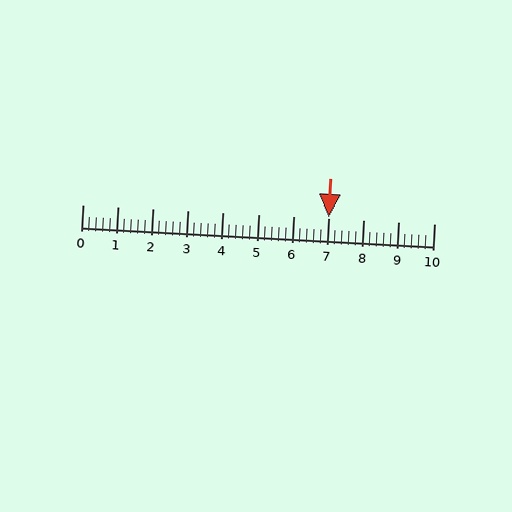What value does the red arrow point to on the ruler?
The red arrow points to approximately 7.0.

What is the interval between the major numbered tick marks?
The major tick marks are spaced 1 units apart.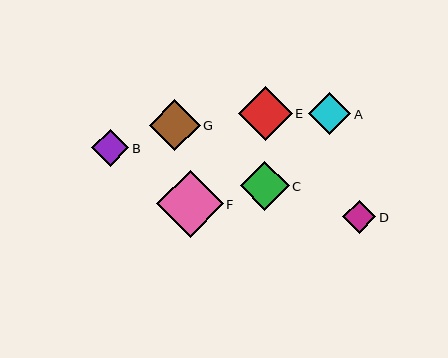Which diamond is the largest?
Diamond F is the largest with a size of approximately 66 pixels.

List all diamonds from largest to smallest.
From largest to smallest: F, E, G, C, A, B, D.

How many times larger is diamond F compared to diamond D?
Diamond F is approximately 2.0 times the size of diamond D.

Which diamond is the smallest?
Diamond D is the smallest with a size of approximately 33 pixels.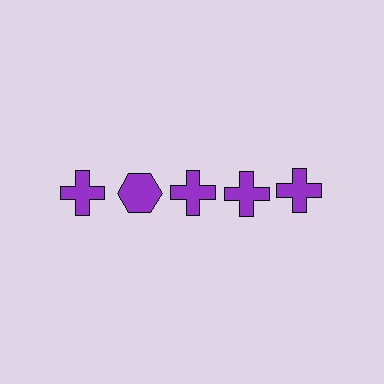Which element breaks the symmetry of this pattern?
The purple hexagon in the top row, second from left column breaks the symmetry. All other shapes are purple crosses.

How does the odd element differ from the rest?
It has a different shape: hexagon instead of cross.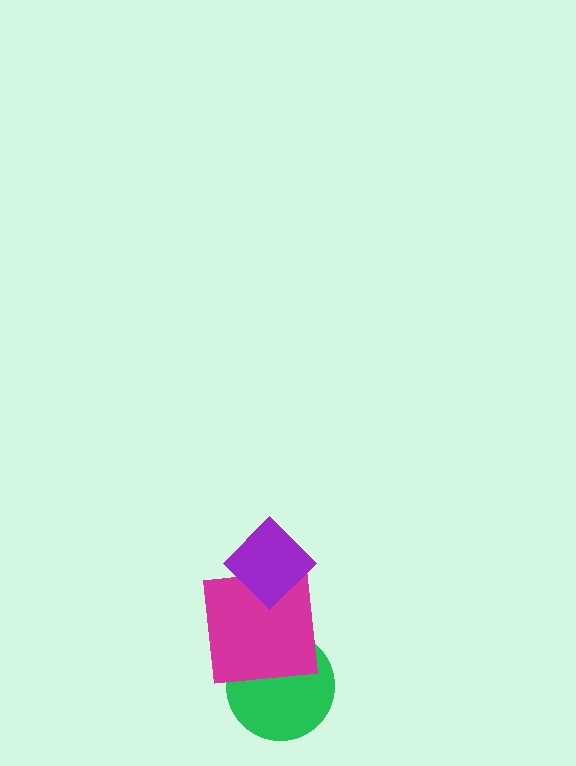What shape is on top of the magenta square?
The purple diamond is on top of the magenta square.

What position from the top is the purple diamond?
The purple diamond is 1st from the top.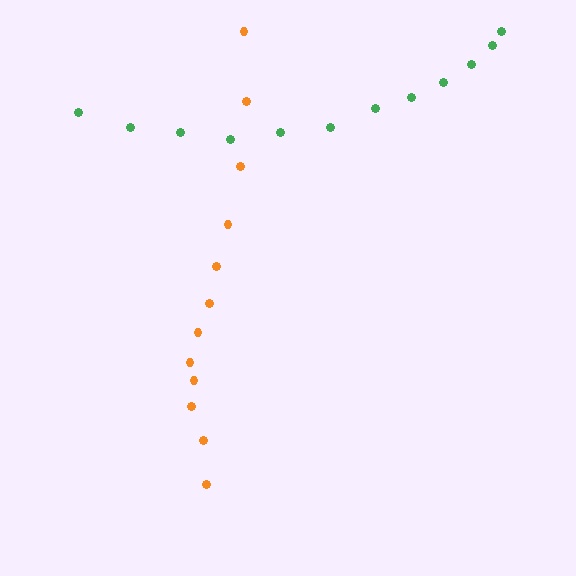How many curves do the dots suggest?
There are 2 distinct paths.